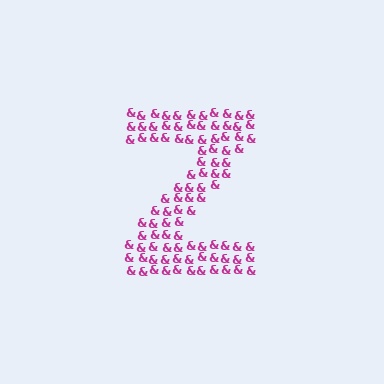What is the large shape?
The large shape is the letter Z.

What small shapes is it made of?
It is made of small ampersands.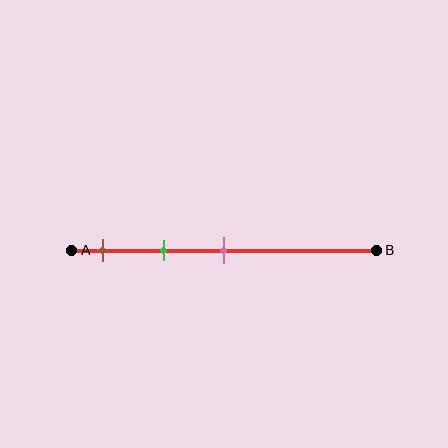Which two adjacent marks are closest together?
The brown and green marks are the closest adjacent pair.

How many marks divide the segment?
There are 3 marks dividing the segment.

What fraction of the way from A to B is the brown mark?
The brown mark is approximately 10% (0.1) of the way from A to B.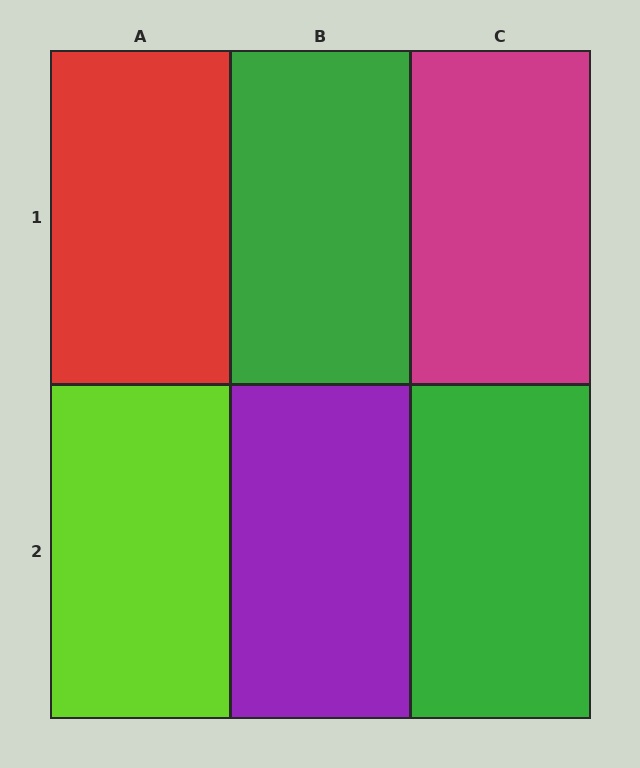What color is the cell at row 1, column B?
Green.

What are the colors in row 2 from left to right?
Lime, purple, green.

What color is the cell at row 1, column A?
Red.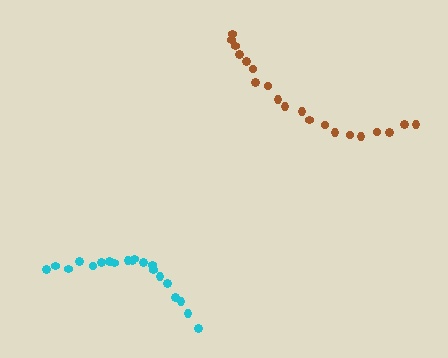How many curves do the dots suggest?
There are 2 distinct paths.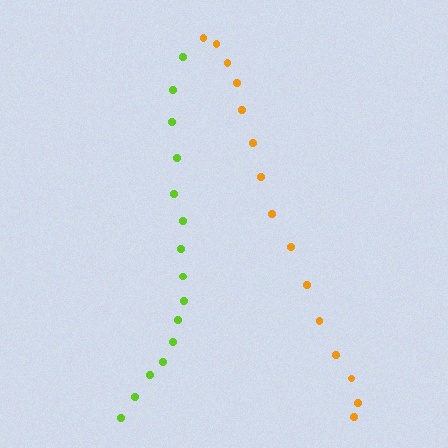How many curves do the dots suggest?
There are 2 distinct paths.